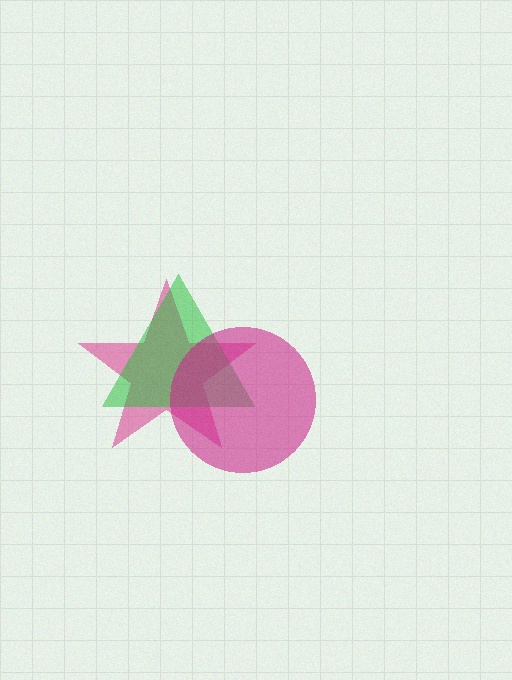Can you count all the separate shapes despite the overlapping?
Yes, there are 3 separate shapes.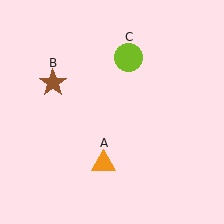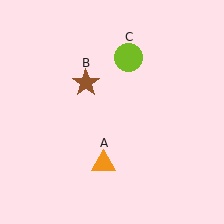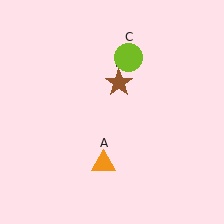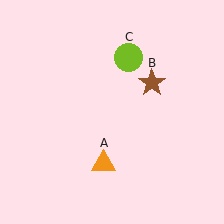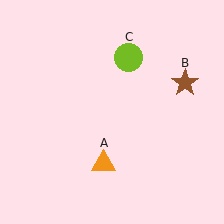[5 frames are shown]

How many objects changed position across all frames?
1 object changed position: brown star (object B).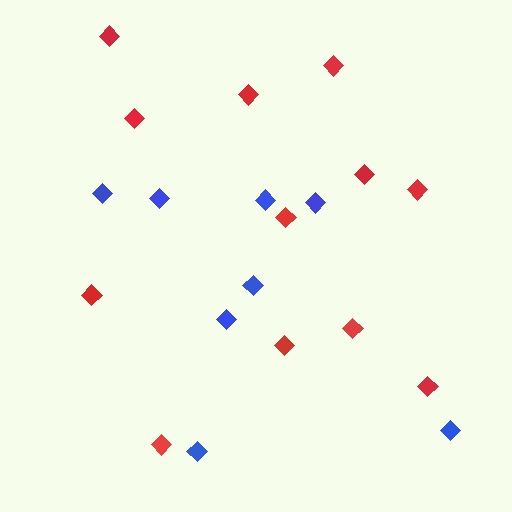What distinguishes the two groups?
There are 2 groups: one group of red diamonds (12) and one group of blue diamonds (8).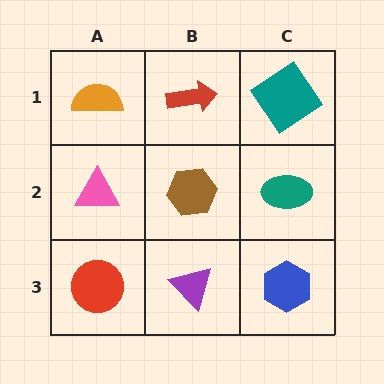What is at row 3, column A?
A red circle.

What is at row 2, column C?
A teal ellipse.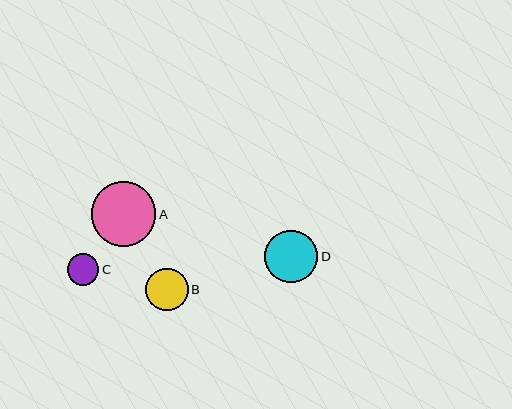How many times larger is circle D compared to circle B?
Circle D is approximately 1.2 times the size of circle B.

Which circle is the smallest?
Circle C is the smallest with a size of approximately 32 pixels.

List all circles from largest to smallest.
From largest to smallest: A, D, B, C.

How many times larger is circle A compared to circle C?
Circle A is approximately 2.1 times the size of circle C.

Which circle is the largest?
Circle A is the largest with a size of approximately 65 pixels.